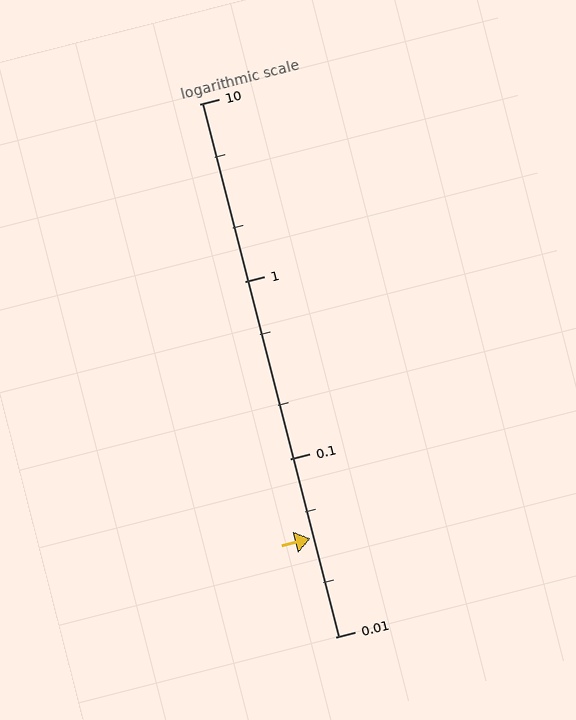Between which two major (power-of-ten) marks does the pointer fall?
The pointer is between 0.01 and 0.1.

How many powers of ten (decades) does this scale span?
The scale spans 3 decades, from 0.01 to 10.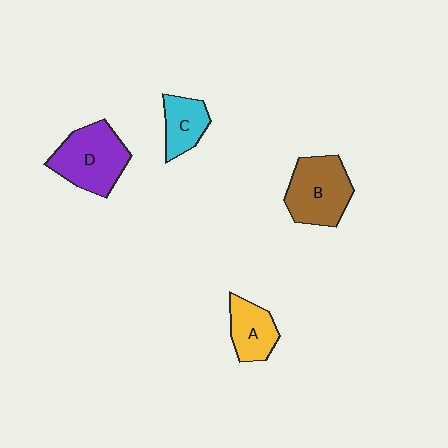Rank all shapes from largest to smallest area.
From largest to smallest: D (purple), B (brown), A (yellow), C (cyan).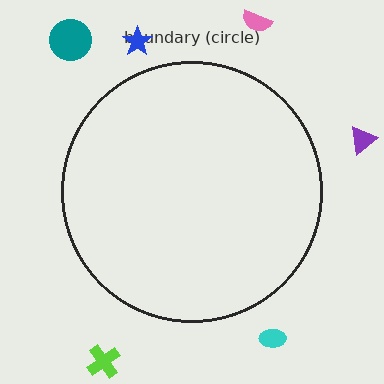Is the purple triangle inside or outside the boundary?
Outside.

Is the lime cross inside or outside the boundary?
Outside.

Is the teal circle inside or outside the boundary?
Outside.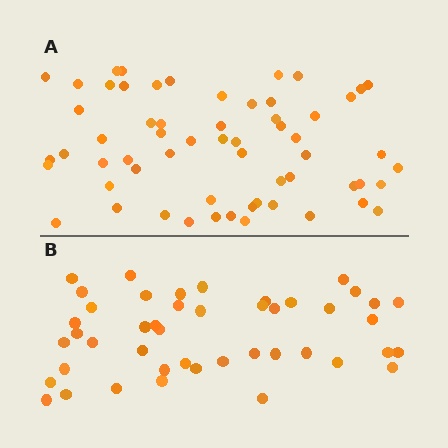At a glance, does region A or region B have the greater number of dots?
Region A (the top region) has more dots.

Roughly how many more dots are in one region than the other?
Region A has approximately 15 more dots than region B.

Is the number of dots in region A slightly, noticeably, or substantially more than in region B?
Region A has noticeably more, but not dramatically so. The ratio is roughly 1.3 to 1.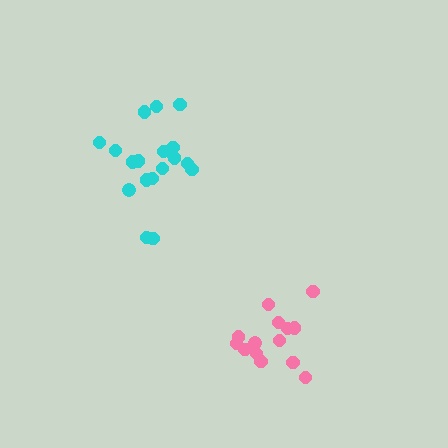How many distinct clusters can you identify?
There are 2 distinct clusters.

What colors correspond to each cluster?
The clusters are colored: pink, cyan.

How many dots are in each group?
Group 1: 14 dots, Group 2: 19 dots (33 total).